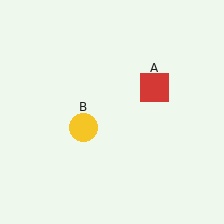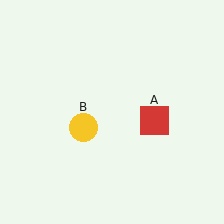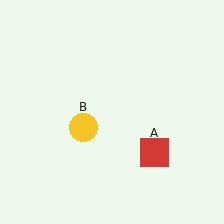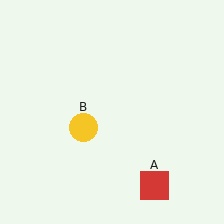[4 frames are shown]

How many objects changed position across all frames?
1 object changed position: red square (object A).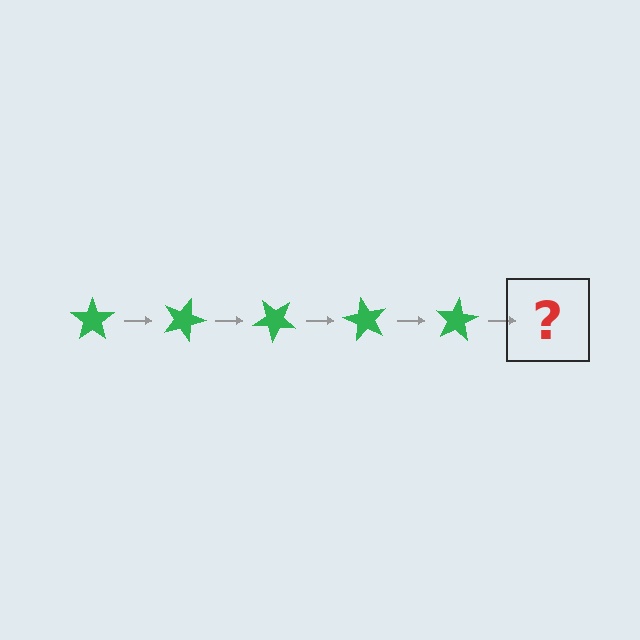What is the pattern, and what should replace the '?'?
The pattern is that the star rotates 20 degrees each step. The '?' should be a green star rotated 100 degrees.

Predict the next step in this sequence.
The next step is a green star rotated 100 degrees.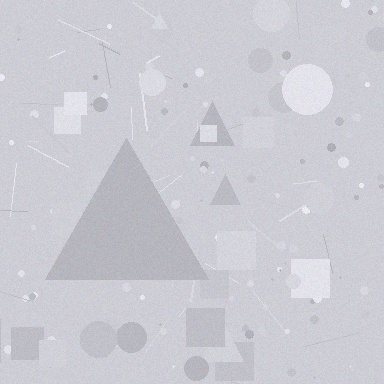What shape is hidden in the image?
A triangle is hidden in the image.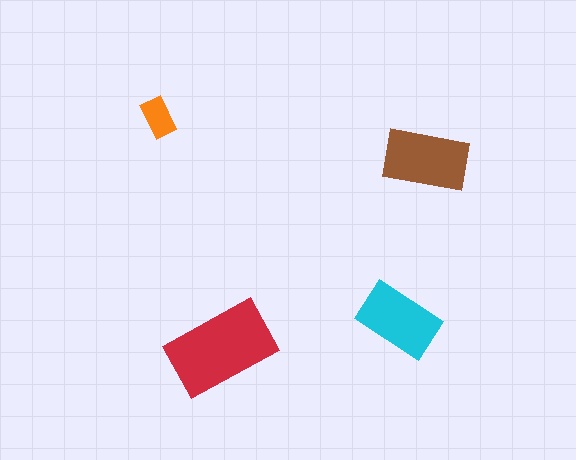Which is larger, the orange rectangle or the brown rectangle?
The brown one.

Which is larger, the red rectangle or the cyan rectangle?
The red one.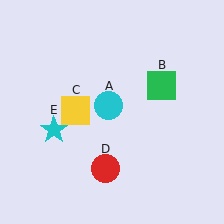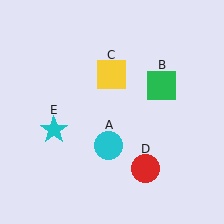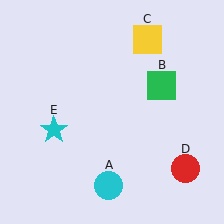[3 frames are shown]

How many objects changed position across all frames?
3 objects changed position: cyan circle (object A), yellow square (object C), red circle (object D).